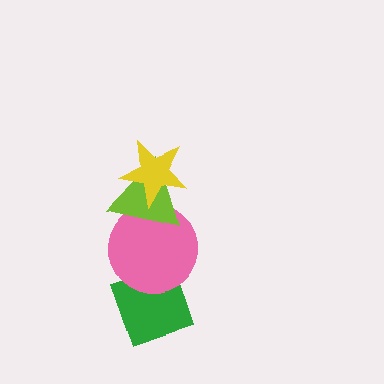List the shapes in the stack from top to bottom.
From top to bottom: the yellow star, the lime triangle, the pink circle, the green diamond.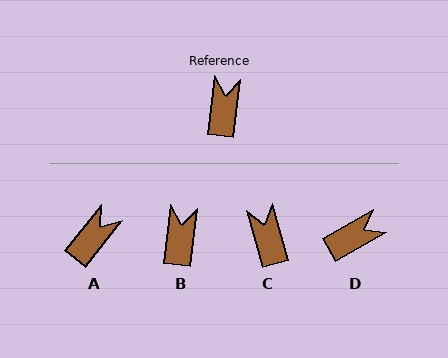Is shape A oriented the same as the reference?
No, it is off by about 31 degrees.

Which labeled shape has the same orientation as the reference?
B.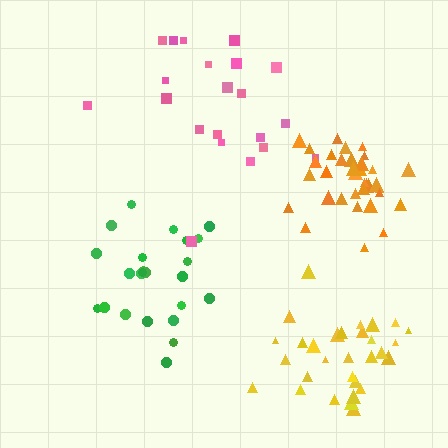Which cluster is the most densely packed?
Orange.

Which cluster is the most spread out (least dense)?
Pink.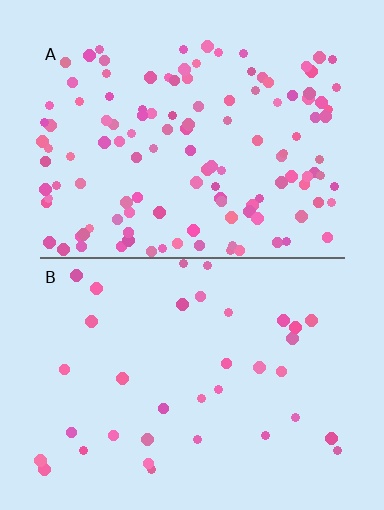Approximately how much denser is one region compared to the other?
Approximately 3.5× — region A over region B.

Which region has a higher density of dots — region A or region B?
A (the top).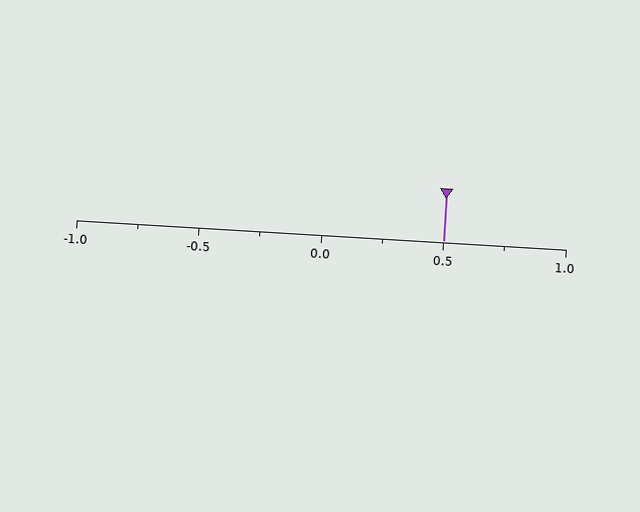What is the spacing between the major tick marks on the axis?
The major ticks are spaced 0.5 apart.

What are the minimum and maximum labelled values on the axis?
The axis runs from -1.0 to 1.0.